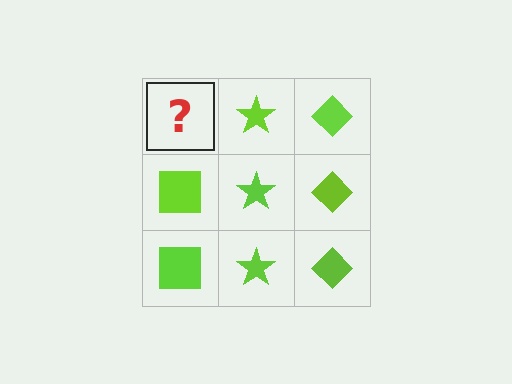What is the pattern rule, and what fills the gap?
The rule is that each column has a consistent shape. The gap should be filled with a lime square.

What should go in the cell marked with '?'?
The missing cell should contain a lime square.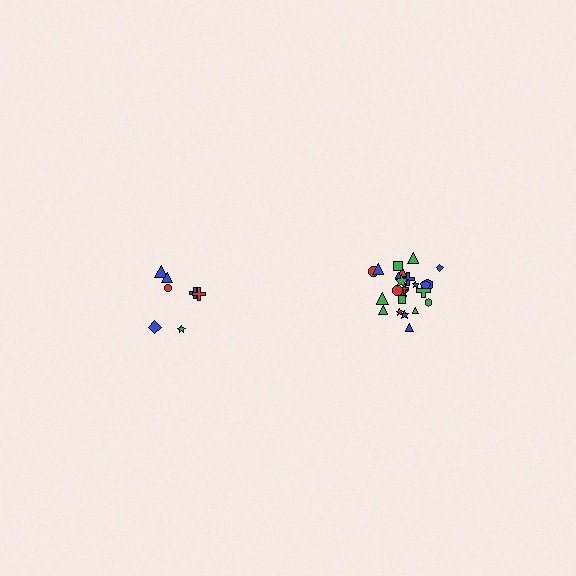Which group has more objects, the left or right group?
The right group.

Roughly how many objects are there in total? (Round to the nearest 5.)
Roughly 30 objects in total.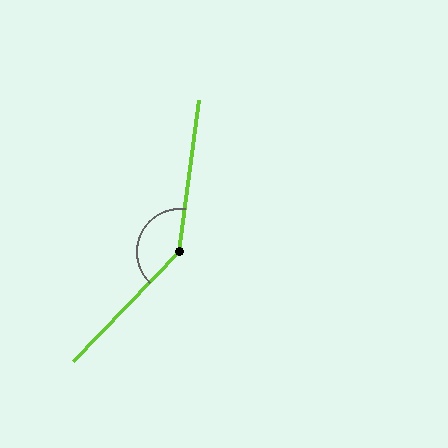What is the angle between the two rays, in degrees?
Approximately 144 degrees.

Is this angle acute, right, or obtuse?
It is obtuse.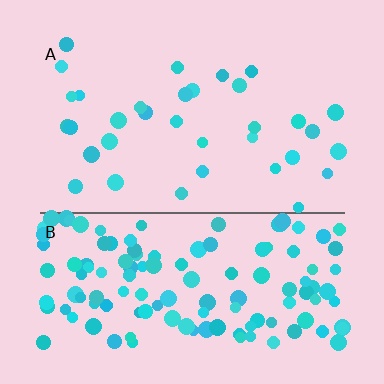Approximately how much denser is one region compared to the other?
Approximately 3.8× — region B over region A.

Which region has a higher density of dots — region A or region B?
B (the bottom).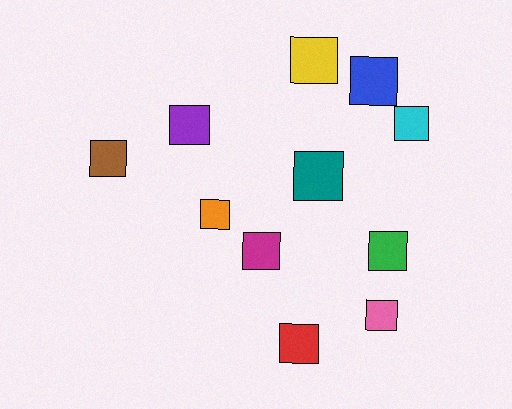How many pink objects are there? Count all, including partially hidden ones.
There is 1 pink object.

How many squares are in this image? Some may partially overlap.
There are 11 squares.